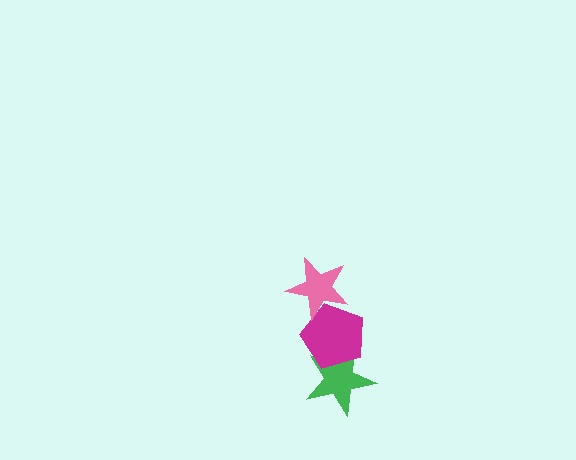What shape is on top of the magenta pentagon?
The pink star is on top of the magenta pentagon.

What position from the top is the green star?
The green star is 3rd from the top.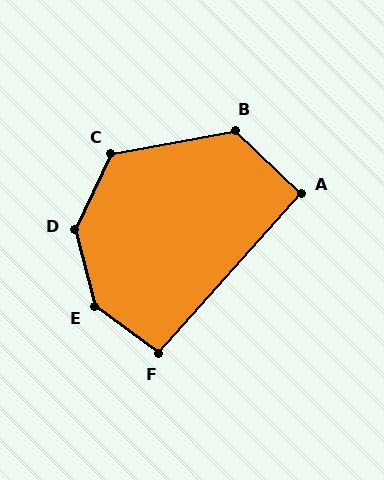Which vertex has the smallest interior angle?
A, at approximately 93 degrees.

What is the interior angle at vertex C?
Approximately 127 degrees (obtuse).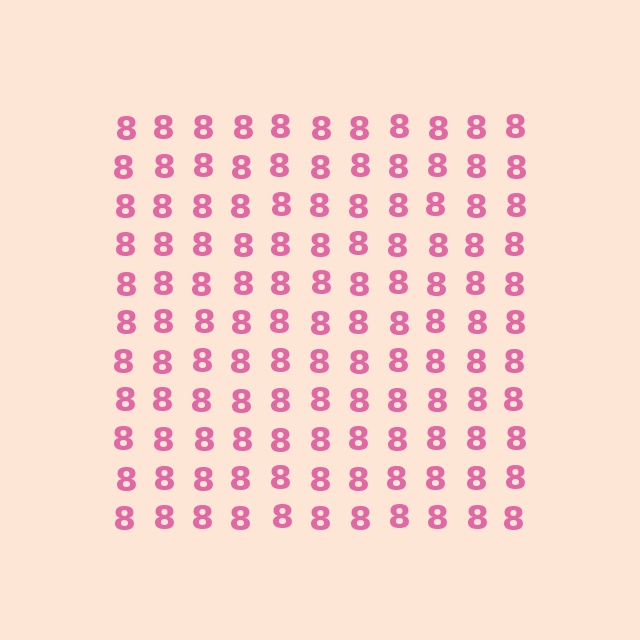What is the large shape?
The large shape is a square.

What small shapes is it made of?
It is made of small digit 8's.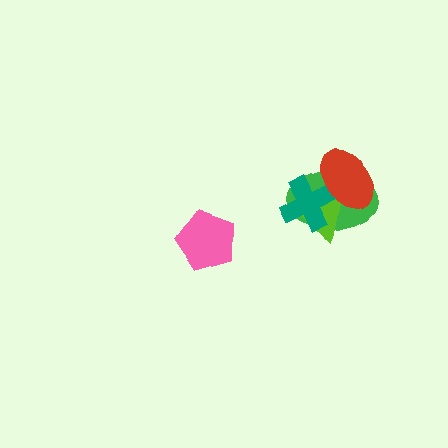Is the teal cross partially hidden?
Yes, it is partially covered by another shape.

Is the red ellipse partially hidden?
No, no other shape covers it.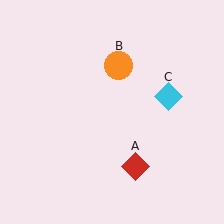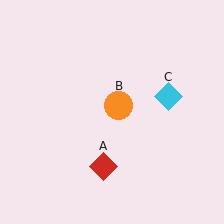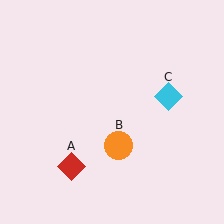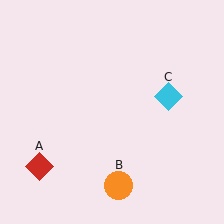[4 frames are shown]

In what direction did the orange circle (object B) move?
The orange circle (object B) moved down.